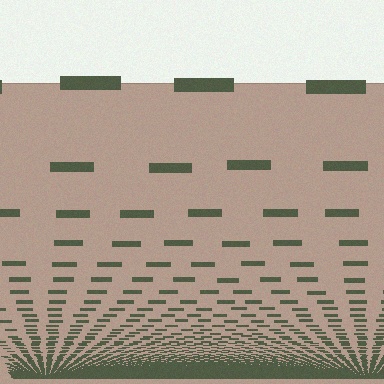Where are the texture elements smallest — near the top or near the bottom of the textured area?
Near the bottom.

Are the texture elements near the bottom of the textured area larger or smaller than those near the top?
Smaller. The gradient is inverted — elements near the bottom are smaller and denser.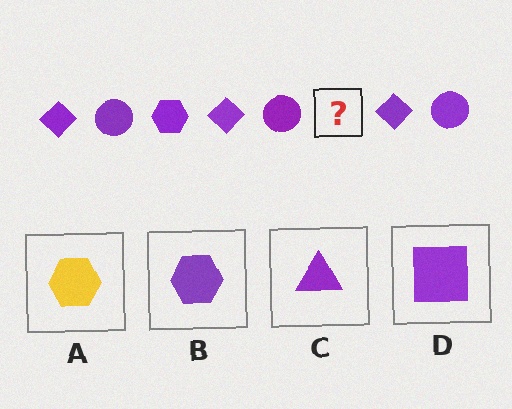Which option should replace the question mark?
Option B.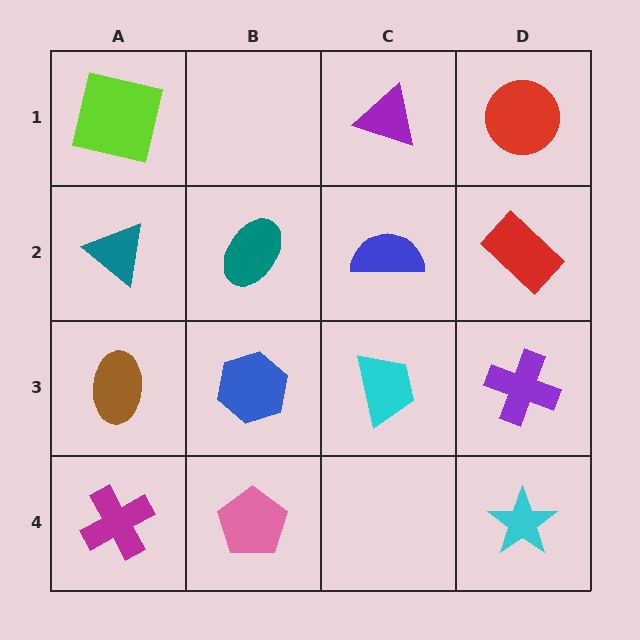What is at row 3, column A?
A brown ellipse.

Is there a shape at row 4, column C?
No, that cell is empty.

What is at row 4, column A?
A magenta cross.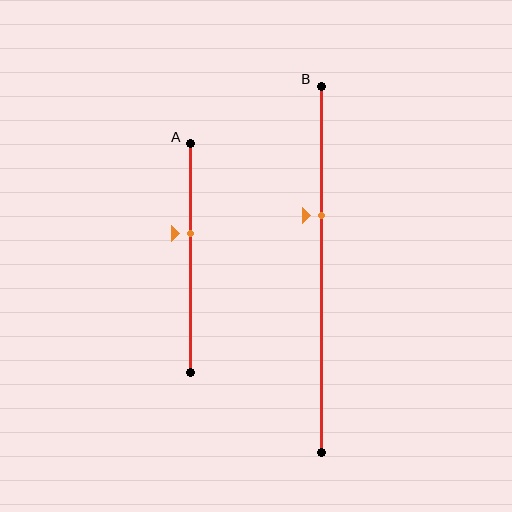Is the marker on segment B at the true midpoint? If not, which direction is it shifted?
No, the marker on segment B is shifted upward by about 15% of the segment length.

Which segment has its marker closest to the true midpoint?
Segment A has its marker closest to the true midpoint.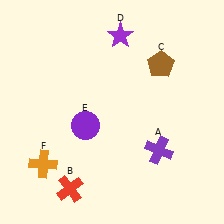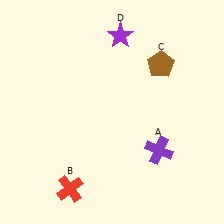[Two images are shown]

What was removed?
The orange cross (F), the purple circle (E) were removed in Image 2.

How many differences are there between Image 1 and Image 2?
There are 2 differences between the two images.